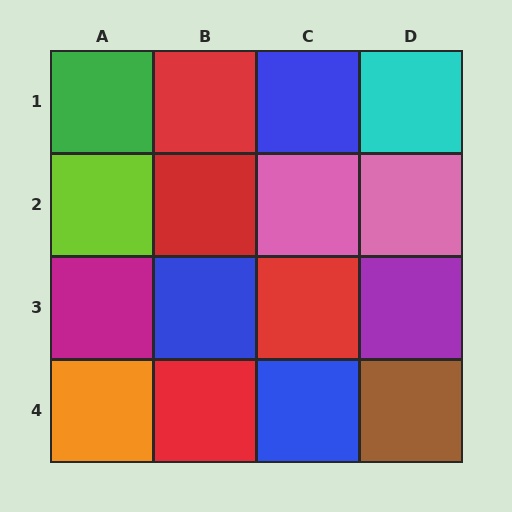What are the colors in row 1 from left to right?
Green, red, blue, cyan.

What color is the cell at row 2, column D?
Pink.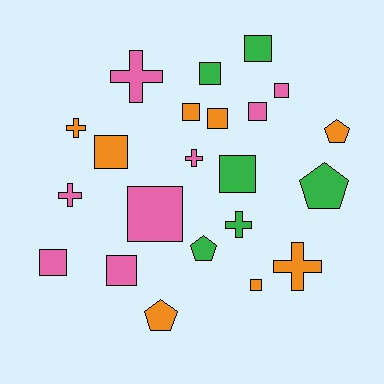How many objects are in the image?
There are 22 objects.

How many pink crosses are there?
There are 3 pink crosses.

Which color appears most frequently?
Pink, with 8 objects.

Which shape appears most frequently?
Square, with 12 objects.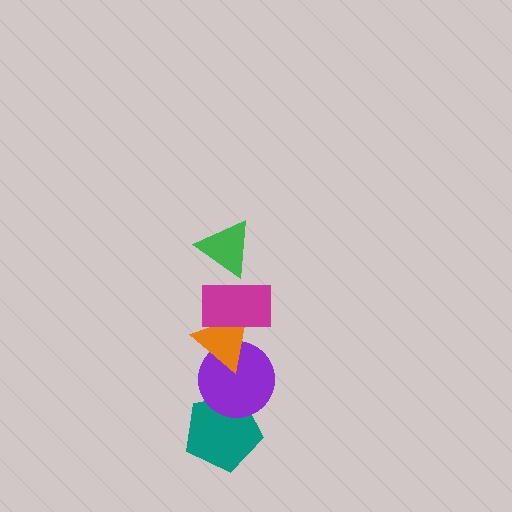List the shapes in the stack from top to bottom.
From top to bottom: the green triangle, the magenta rectangle, the orange triangle, the purple circle, the teal pentagon.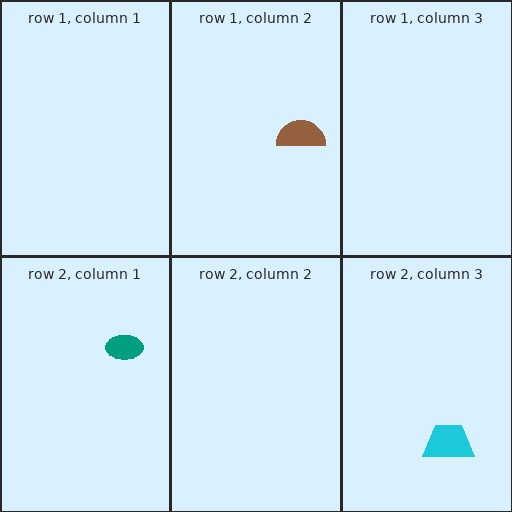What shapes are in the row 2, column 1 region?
The teal ellipse.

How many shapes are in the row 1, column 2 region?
1.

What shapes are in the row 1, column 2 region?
The brown semicircle.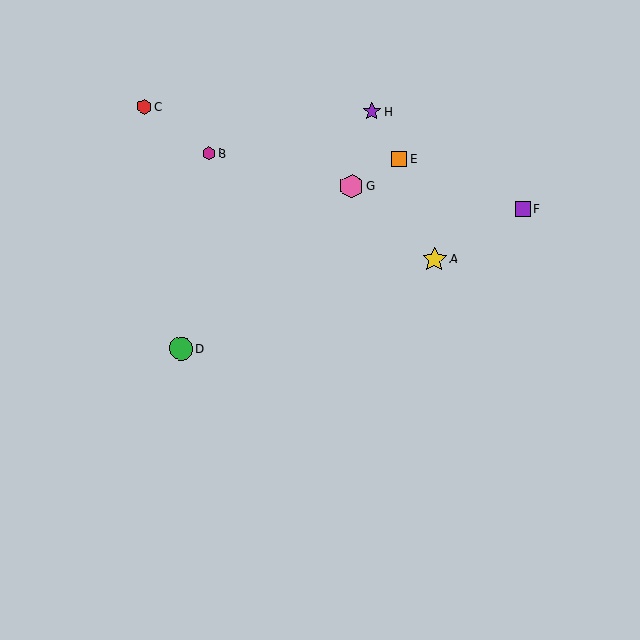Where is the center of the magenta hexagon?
The center of the magenta hexagon is at (209, 153).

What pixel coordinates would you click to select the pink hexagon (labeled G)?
Click at (351, 186) to select the pink hexagon G.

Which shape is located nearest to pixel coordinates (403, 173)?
The orange square (labeled E) at (399, 159) is nearest to that location.